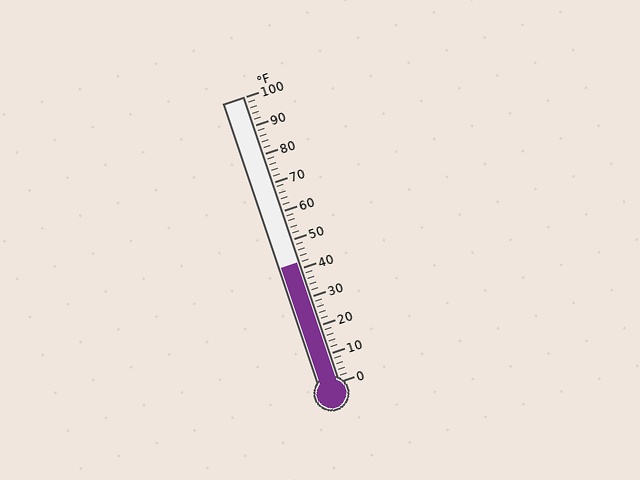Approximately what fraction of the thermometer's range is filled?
The thermometer is filled to approximately 40% of its range.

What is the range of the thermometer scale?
The thermometer scale ranges from 0°F to 100°F.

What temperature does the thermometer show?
The thermometer shows approximately 42°F.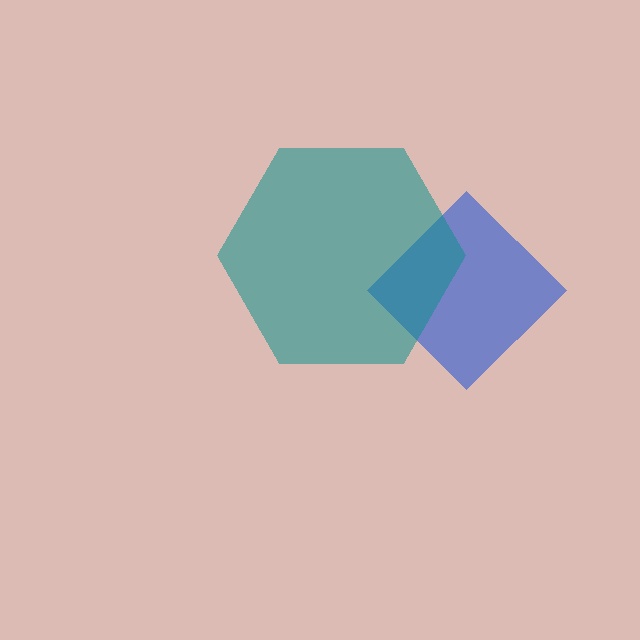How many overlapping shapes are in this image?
There are 2 overlapping shapes in the image.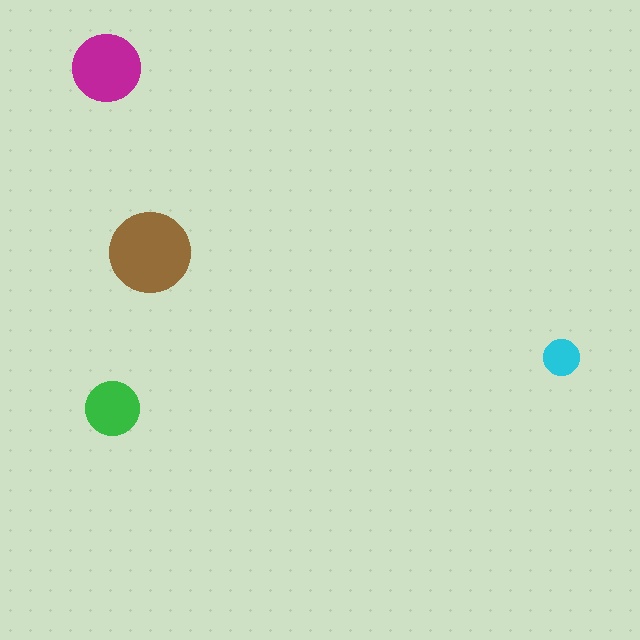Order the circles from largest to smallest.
the brown one, the magenta one, the green one, the cyan one.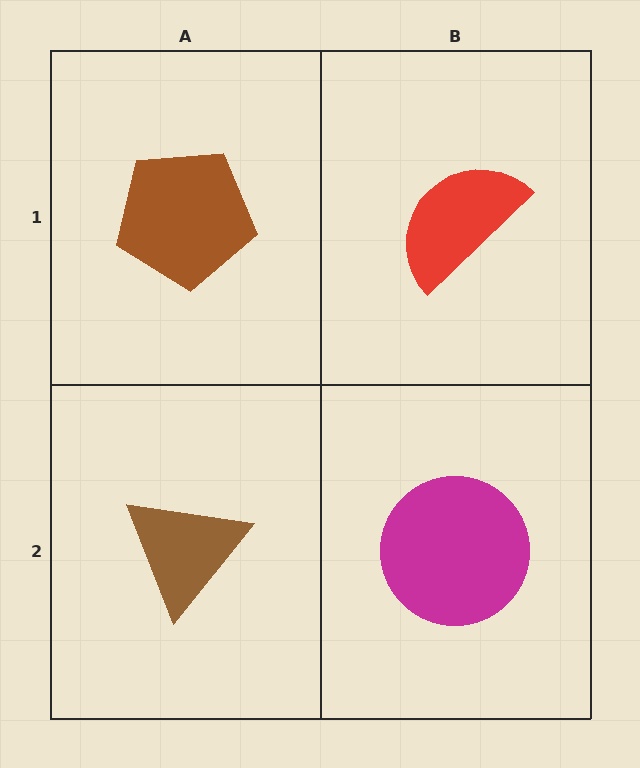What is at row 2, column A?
A brown triangle.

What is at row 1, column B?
A red semicircle.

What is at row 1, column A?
A brown pentagon.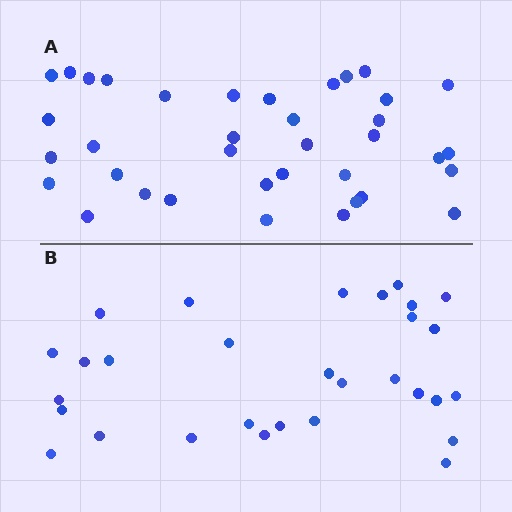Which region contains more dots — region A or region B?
Region A (the top region) has more dots.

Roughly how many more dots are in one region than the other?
Region A has roughly 8 or so more dots than region B.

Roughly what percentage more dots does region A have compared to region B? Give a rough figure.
About 25% more.